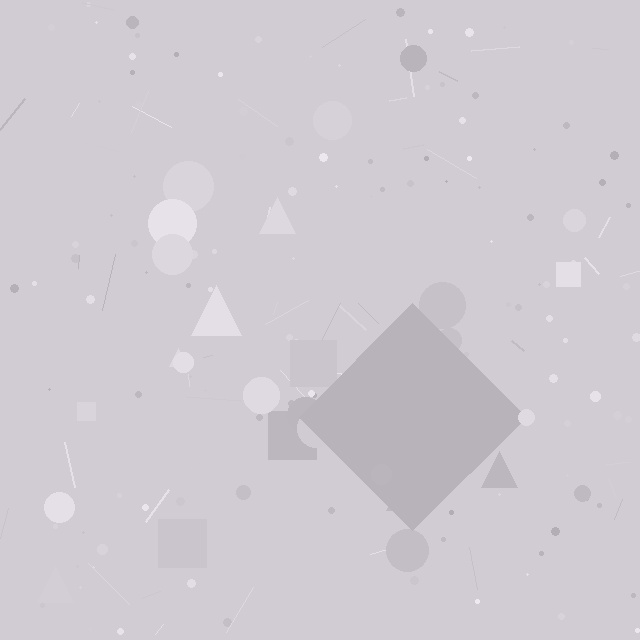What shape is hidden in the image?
A diamond is hidden in the image.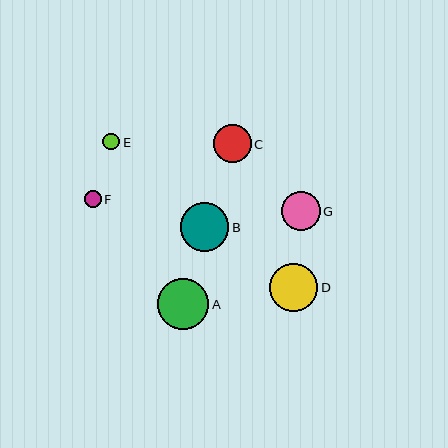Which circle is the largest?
Circle A is the largest with a size of approximately 52 pixels.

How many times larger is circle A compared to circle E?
Circle A is approximately 3.1 times the size of circle E.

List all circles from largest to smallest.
From largest to smallest: A, B, D, G, C, F, E.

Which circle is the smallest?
Circle E is the smallest with a size of approximately 17 pixels.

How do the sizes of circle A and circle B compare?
Circle A and circle B are approximately the same size.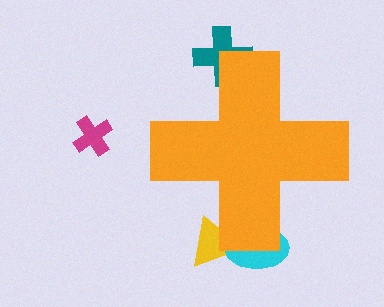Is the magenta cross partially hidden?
No, the magenta cross is fully visible.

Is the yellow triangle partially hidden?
Yes, the yellow triangle is partially hidden behind the orange cross.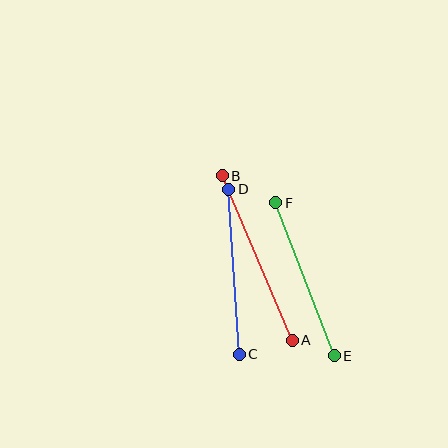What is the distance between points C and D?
The distance is approximately 165 pixels.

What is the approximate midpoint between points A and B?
The midpoint is at approximately (257, 258) pixels.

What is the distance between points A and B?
The distance is approximately 179 pixels.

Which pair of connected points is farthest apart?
Points A and B are farthest apart.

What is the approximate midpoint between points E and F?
The midpoint is at approximately (305, 279) pixels.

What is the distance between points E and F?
The distance is approximately 164 pixels.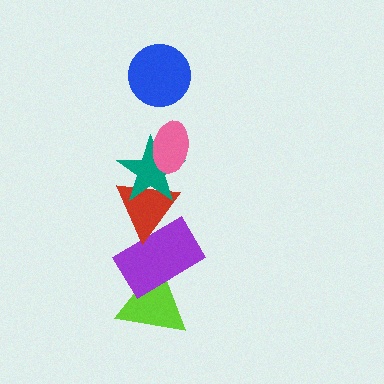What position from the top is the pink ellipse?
The pink ellipse is 2nd from the top.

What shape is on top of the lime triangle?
The purple rectangle is on top of the lime triangle.